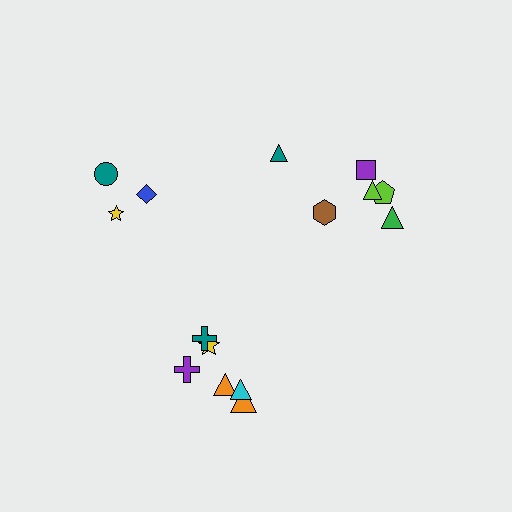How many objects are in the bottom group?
There are 6 objects.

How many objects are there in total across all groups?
There are 15 objects.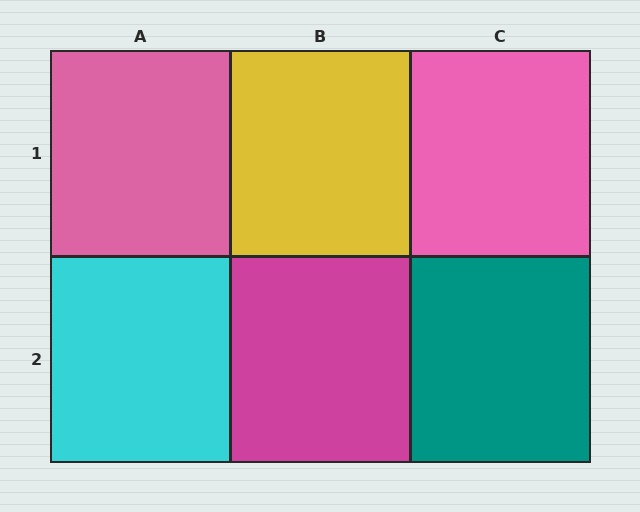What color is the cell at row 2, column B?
Magenta.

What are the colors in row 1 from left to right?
Pink, yellow, pink.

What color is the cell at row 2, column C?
Teal.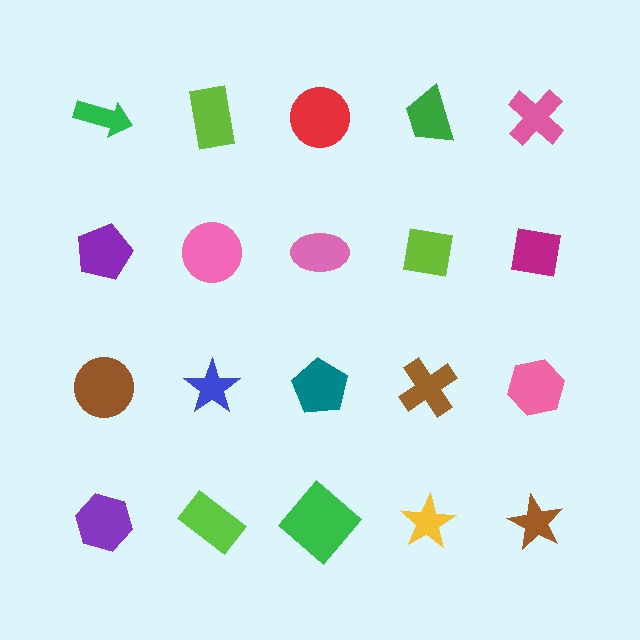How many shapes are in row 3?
5 shapes.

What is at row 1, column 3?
A red circle.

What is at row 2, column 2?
A pink circle.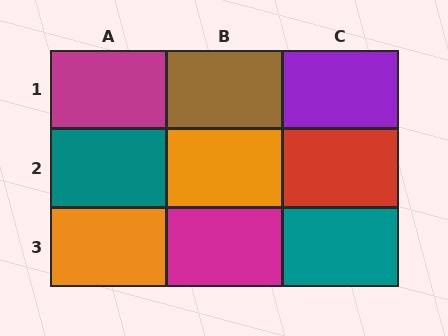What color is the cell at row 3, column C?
Teal.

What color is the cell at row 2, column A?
Teal.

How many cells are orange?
2 cells are orange.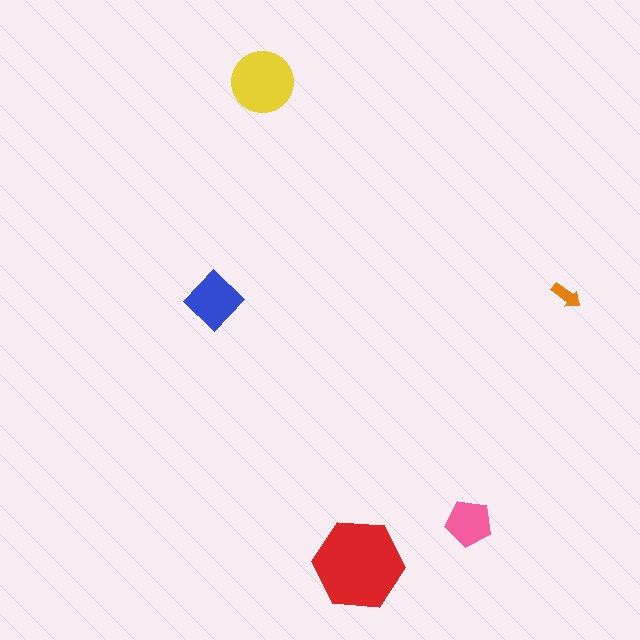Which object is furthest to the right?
The orange arrow is rightmost.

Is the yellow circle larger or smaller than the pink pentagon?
Larger.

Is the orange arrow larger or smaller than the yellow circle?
Smaller.